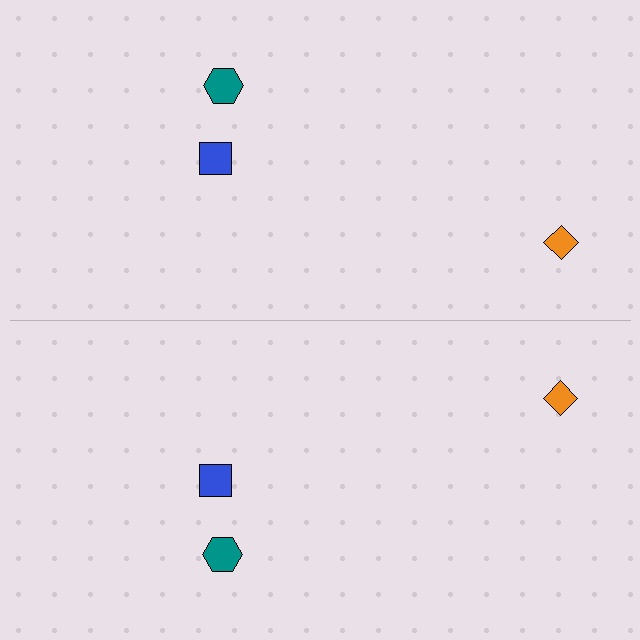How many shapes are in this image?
There are 6 shapes in this image.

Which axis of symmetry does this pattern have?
The pattern has a horizontal axis of symmetry running through the center of the image.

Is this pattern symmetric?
Yes, this pattern has bilateral (reflection) symmetry.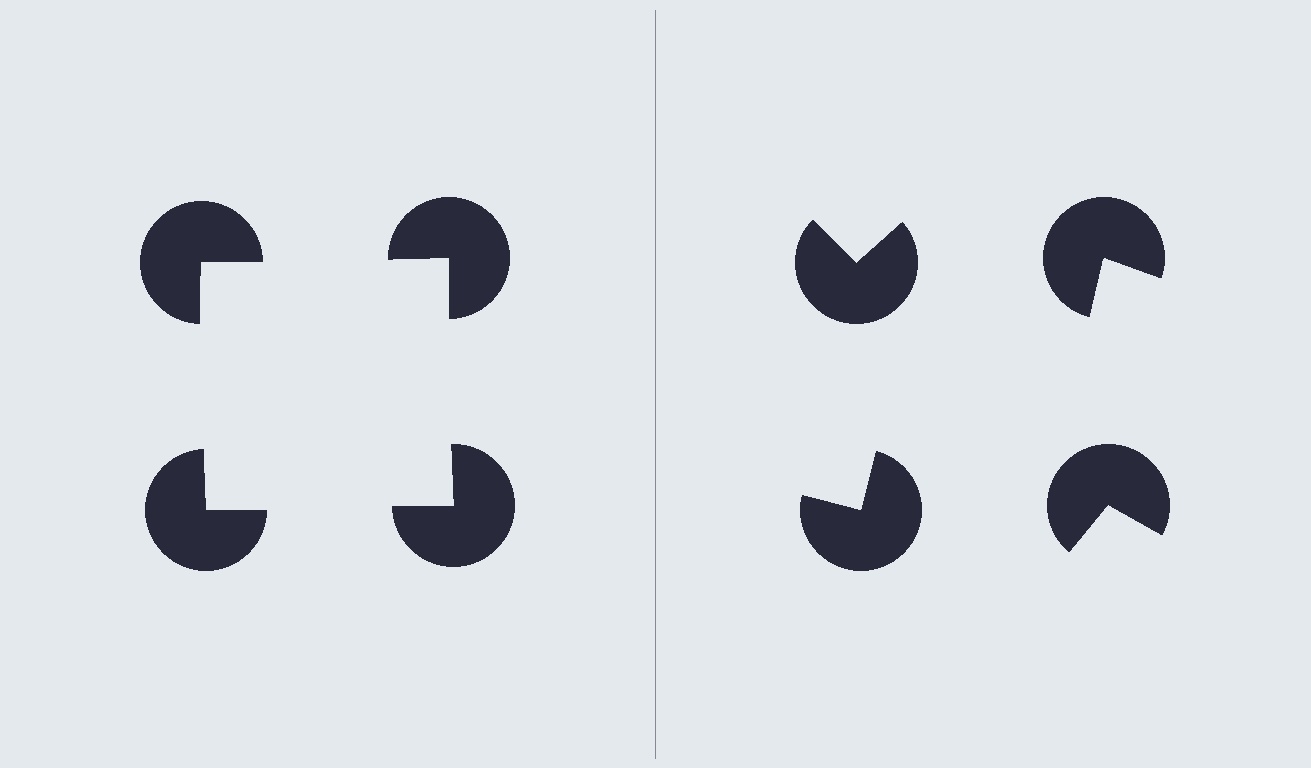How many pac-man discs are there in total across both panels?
8 — 4 on each side.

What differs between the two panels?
The pac-man discs are positioned identically on both sides; only the wedge orientations differ. On the left they align to a square; on the right they are misaligned.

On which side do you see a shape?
An illusory square appears on the left side. On the right side the wedge cuts are rotated, so no coherent shape forms.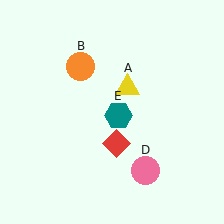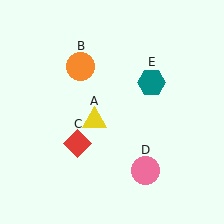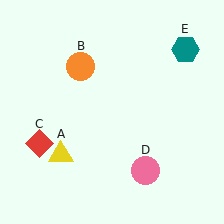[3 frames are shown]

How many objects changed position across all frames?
3 objects changed position: yellow triangle (object A), red diamond (object C), teal hexagon (object E).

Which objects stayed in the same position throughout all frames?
Orange circle (object B) and pink circle (object D) remained stationary.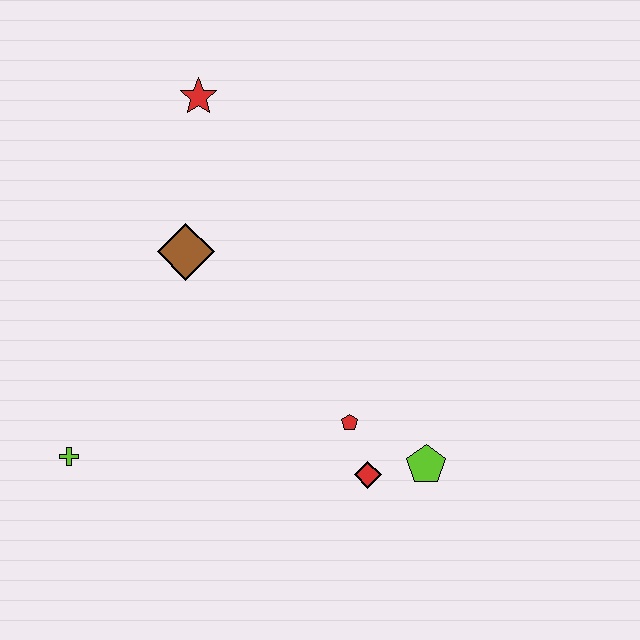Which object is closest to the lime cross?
The brown diamond is closest to the lime cross.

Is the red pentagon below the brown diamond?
Yes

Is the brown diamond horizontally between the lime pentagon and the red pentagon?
No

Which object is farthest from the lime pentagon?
The red star is farthest from the lime pentagon.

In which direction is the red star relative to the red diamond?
The red star is above the red diamond.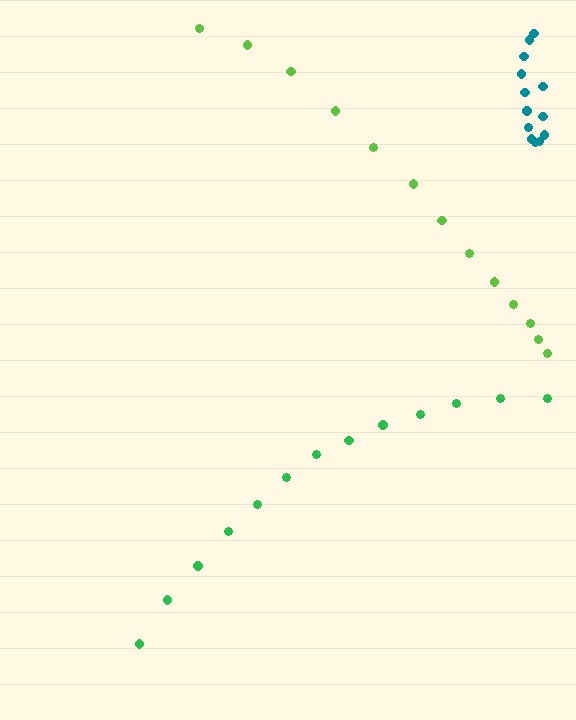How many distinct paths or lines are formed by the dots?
There are 3 distinct paths.